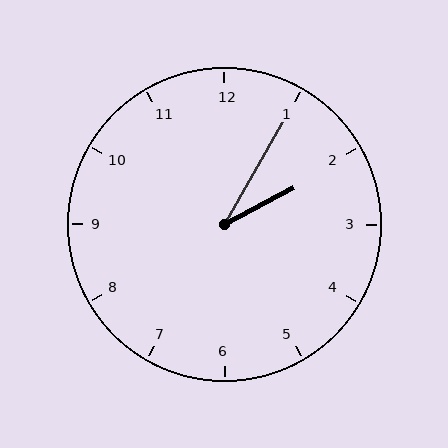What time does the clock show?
2:05.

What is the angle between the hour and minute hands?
Approximately 32 degrees.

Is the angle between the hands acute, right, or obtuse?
It is acute.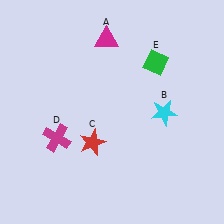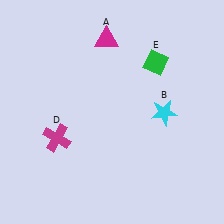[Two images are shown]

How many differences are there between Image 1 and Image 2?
There is 1 difference between the two images.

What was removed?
The red star (C) was removed in Image 2.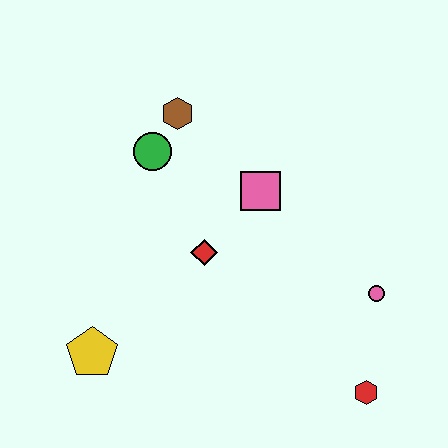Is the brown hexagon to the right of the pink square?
No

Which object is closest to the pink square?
The red diamond is closest to the pink square.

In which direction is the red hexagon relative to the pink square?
The red hexagon is below the pink square.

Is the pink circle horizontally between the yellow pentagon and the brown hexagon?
No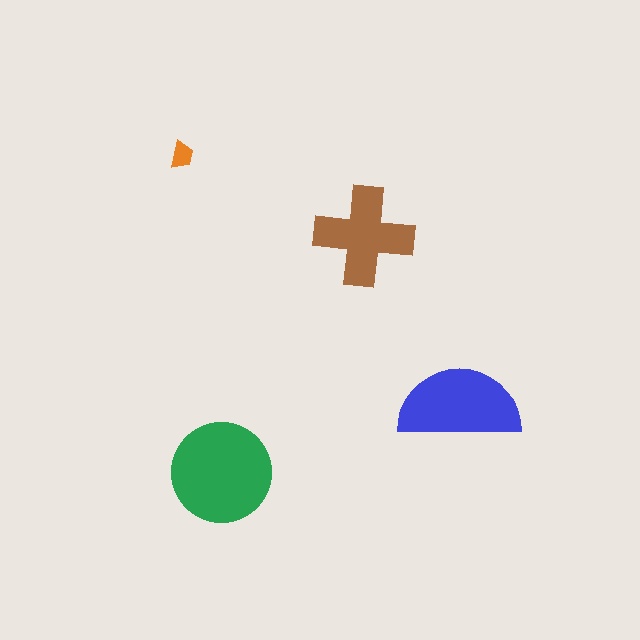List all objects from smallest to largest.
The orange trapezoid, the brown cross, the blue semicircle, the green circle.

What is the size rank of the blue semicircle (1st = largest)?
2nd.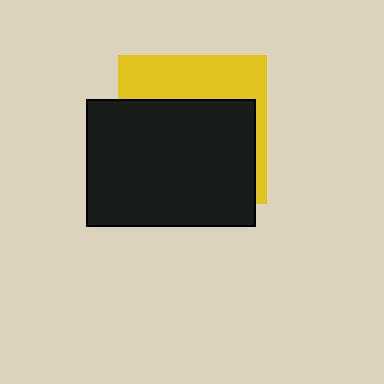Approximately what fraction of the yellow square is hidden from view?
Roughly 65% of the yellow square is hidden behind the black rectangle.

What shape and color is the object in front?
The object in front is a black rectangle.